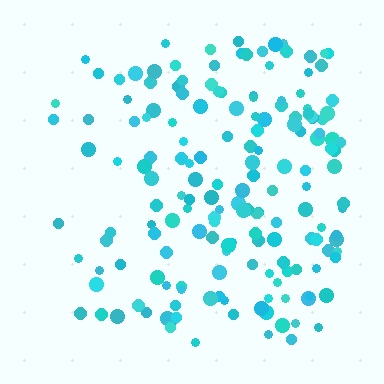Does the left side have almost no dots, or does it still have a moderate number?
Still a moderate number, just noticeably fewer than the right.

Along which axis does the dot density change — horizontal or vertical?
Horizontal.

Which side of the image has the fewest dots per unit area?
The left.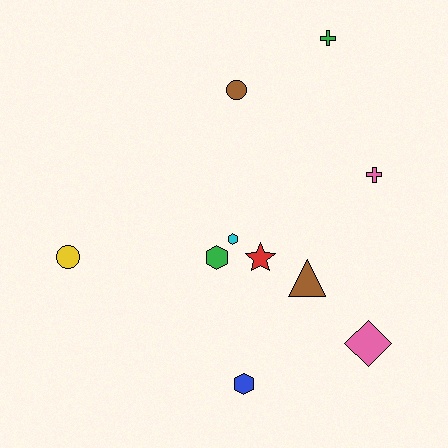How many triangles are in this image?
There is 1 triangle.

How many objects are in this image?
There are 10 objects.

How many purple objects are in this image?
There are no purple objects.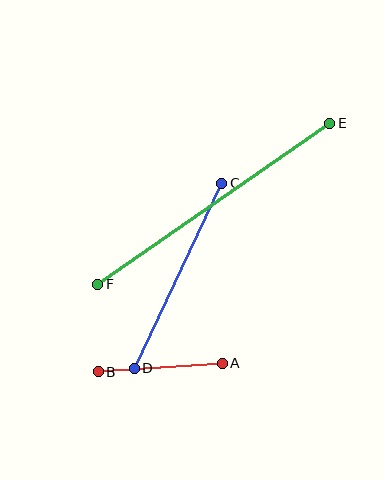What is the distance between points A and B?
The distance is approximately 124 pixels.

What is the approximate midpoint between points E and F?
The midpoint is at approximately (214, 204) pixels.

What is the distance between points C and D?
The distance is approximately 204 pixels.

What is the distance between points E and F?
The distance is approximately 283 pixels.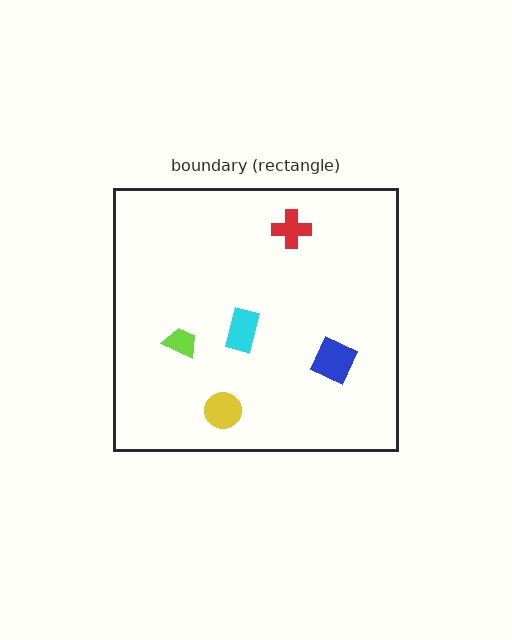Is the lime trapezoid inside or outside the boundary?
Inside.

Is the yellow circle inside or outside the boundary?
Inside.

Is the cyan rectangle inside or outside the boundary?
Inside.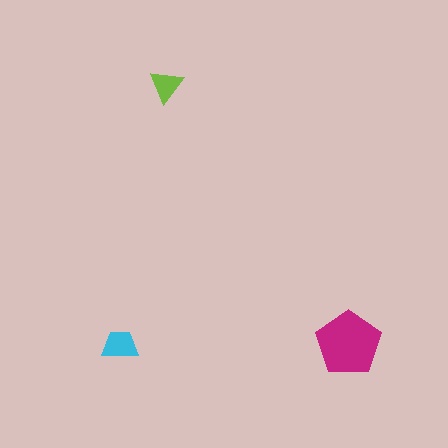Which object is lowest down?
The cyan trapezoid is bottommost.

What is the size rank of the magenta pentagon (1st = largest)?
1st.